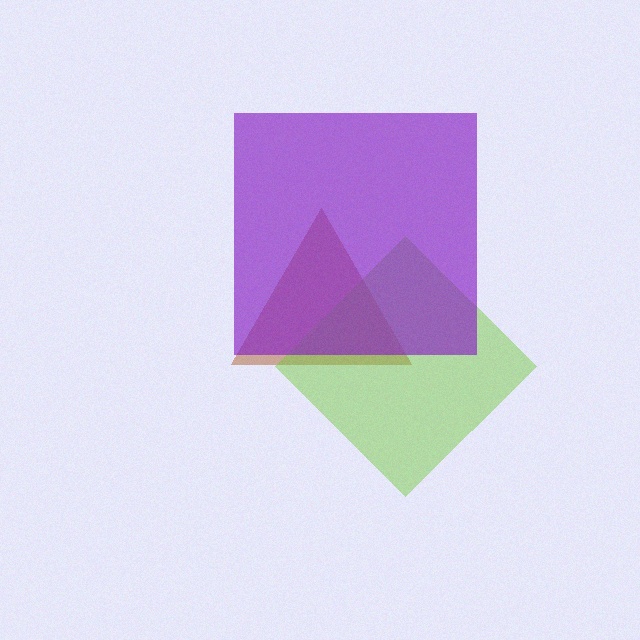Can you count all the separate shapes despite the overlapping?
Yes, there are 3 separate shapes.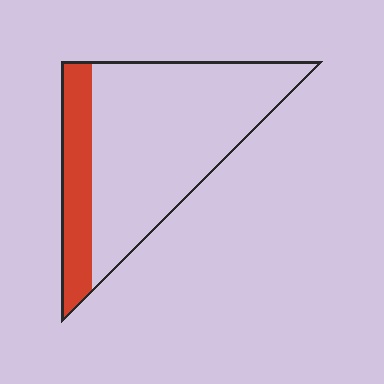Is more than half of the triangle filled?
No.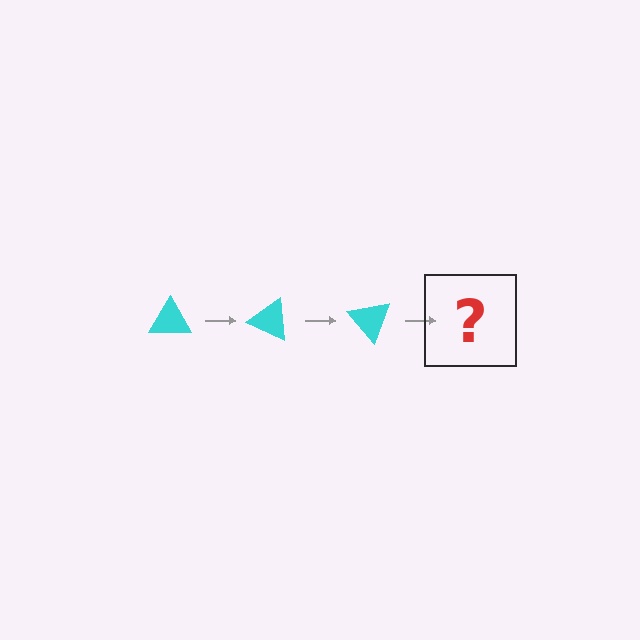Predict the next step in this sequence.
The next step is a cyan triangle rotated 75 degrees.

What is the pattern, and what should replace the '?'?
The pattern is that the triangle rotates 25 degrees each step. The '?' should be a cyan triangle rotated 75 degrees.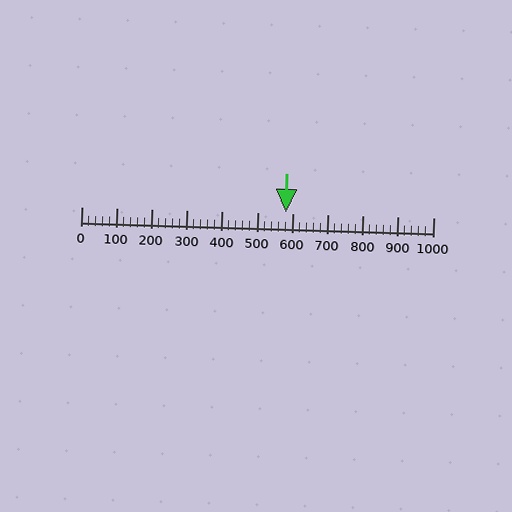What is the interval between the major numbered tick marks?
The major tick marks are spaced 100 units apart.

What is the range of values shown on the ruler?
The ruler shows values from 0 to 1000.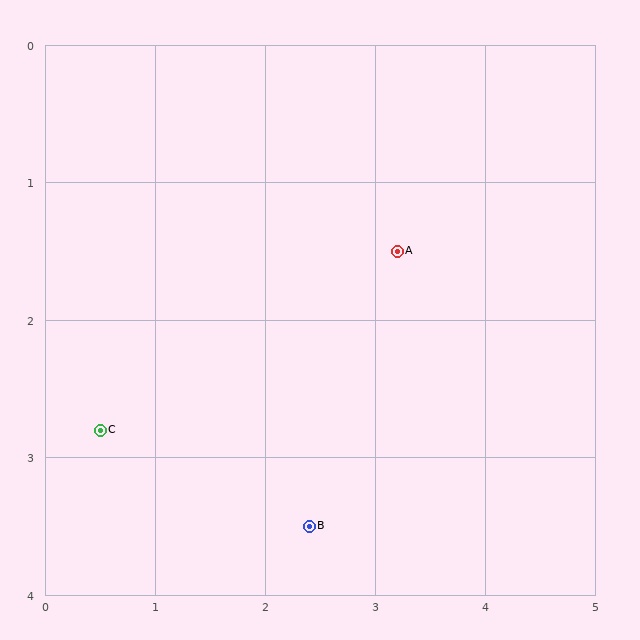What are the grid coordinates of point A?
Point A is at approximately (3.2, 1.5).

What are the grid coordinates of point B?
Point B is at approximately (2.4, 3.5).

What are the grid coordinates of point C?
Point C is at approximately (0.5, 2.8).